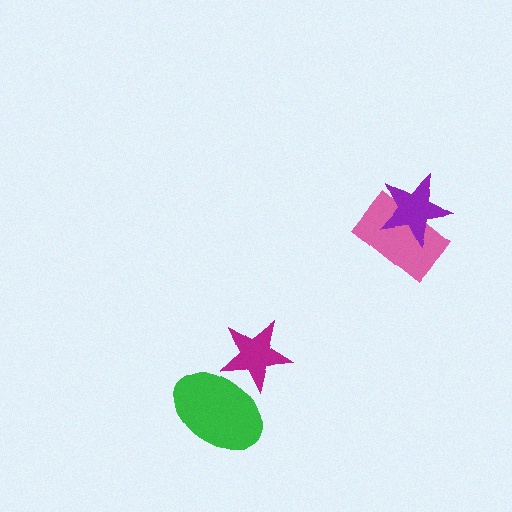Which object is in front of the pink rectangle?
The purple star is in front of the pink rectangle.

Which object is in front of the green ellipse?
The magenta star is in front of the green ellipse.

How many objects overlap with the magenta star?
1 object overlaps with the magenta star.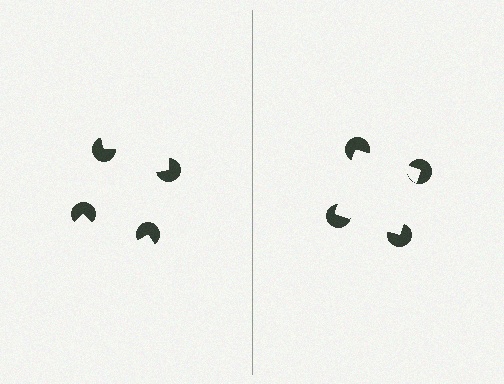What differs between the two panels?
The pac-man discs are positioned identically on both sides; only the wedge orientations differ. On the right they align to a square; on the left they are misaligned.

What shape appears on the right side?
An illusory square.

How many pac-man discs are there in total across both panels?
8 — 4 on each side.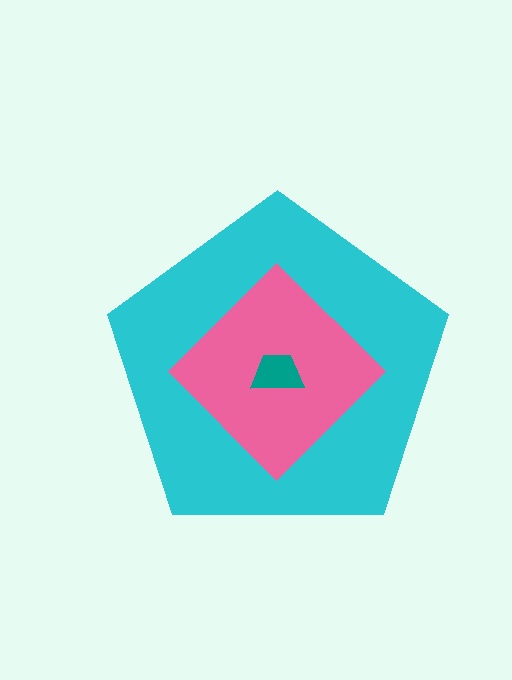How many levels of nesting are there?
3.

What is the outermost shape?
The cyan pentagon.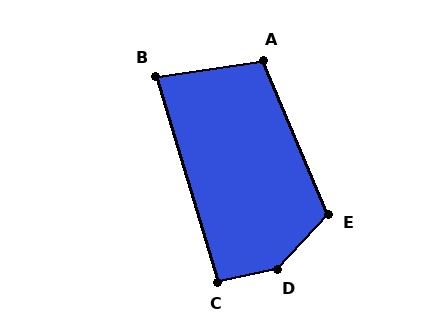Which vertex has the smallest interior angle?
B, at approximately 82 degrees.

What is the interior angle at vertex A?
Approximately 105 degrees (obtuse).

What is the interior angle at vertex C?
Approximately 94 degrees (approximately right).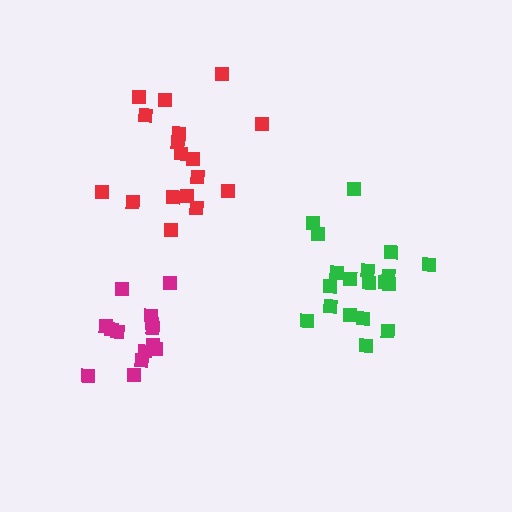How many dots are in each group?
Group 1: 19 dots, Group 2: 17 dots, Group 3: 14 dots (50 total).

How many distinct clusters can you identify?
There are 3 distinct clusters.